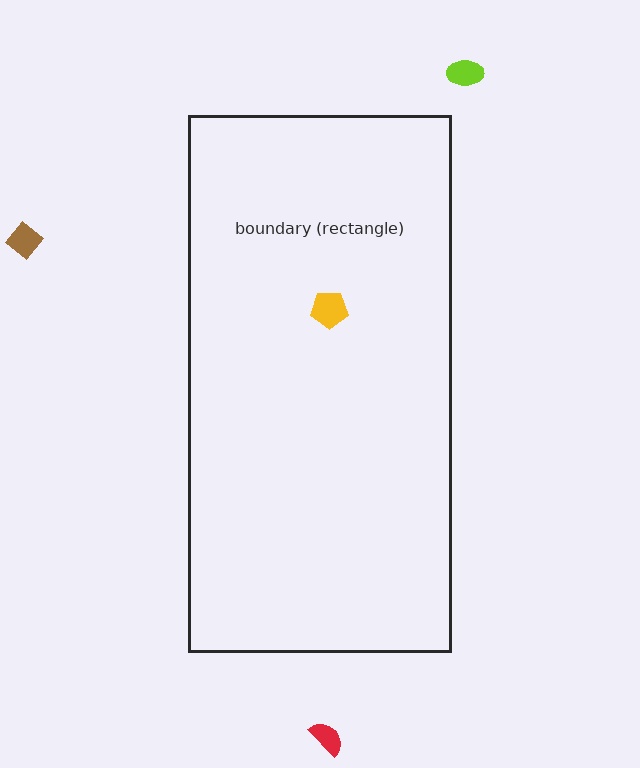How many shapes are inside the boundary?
1 inside, 3 outside.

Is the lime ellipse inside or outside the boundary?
Outside.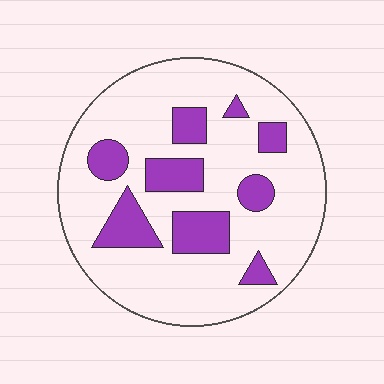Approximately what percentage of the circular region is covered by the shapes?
Approximately 20%.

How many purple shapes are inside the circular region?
9.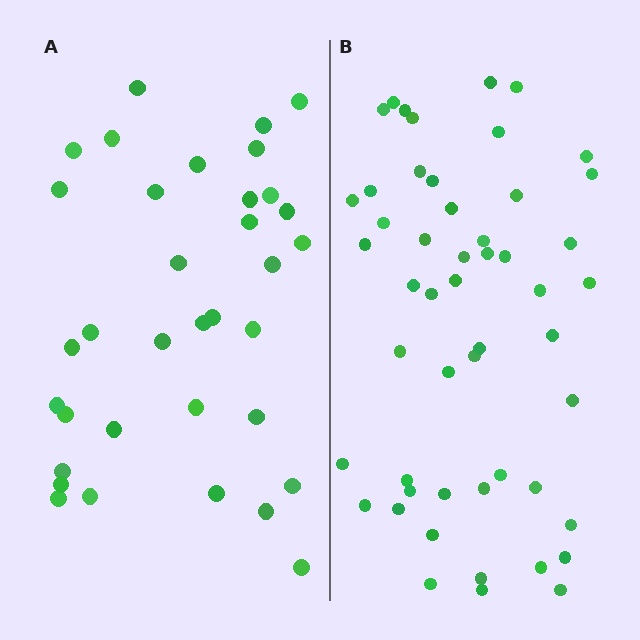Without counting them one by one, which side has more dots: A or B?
Region B (the right region) has more dots.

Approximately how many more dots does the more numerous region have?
Region B has approximately 15 more dots than region A.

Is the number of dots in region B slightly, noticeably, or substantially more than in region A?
Region B has substantially more. The ratio is roughly 1.5 to 1.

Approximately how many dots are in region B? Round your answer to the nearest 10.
About 50 dots. (The exact count is 51, which rounds to 50.)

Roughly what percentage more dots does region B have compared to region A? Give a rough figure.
About 45% more.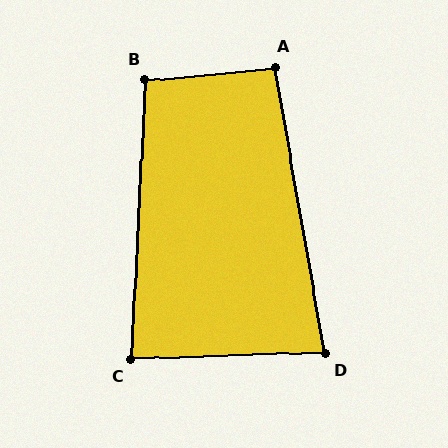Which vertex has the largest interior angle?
B, at approximately 98 degrees.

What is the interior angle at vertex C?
Approximately 85 degrees (approximately right).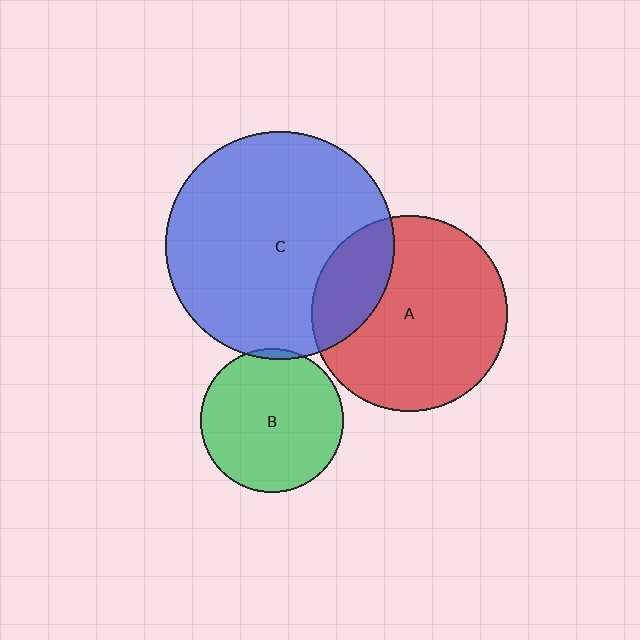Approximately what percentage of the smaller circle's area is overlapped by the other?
Approximately 5%.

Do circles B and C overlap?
Yes.